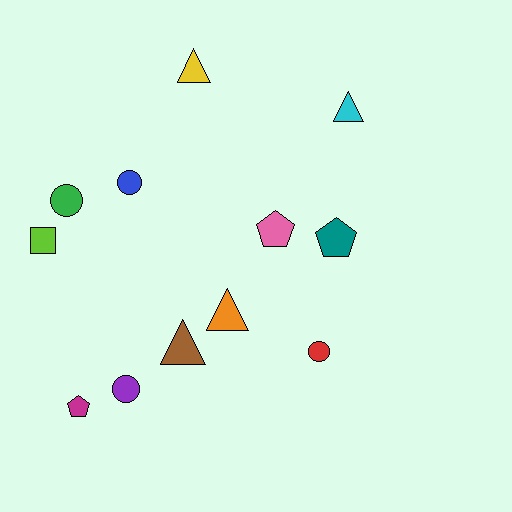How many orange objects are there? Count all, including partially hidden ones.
There is 1 orange object.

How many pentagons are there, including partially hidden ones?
There are 3 pentagons.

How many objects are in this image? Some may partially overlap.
There are 12 objects.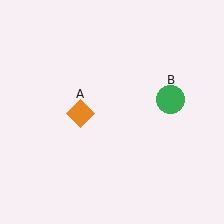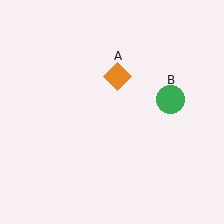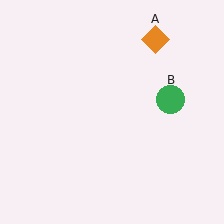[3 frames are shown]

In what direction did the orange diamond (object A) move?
The orange diamond (object A) moved up and to the right.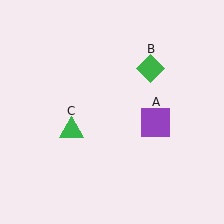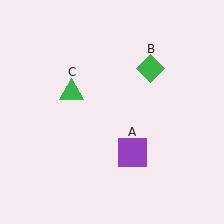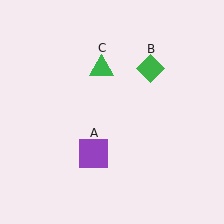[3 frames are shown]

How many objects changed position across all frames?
2 objects changed position: purple square (object A), green triangle (object C).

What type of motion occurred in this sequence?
The purple square (object A), green triangle (object C) rotated clockwise around the center of the scene.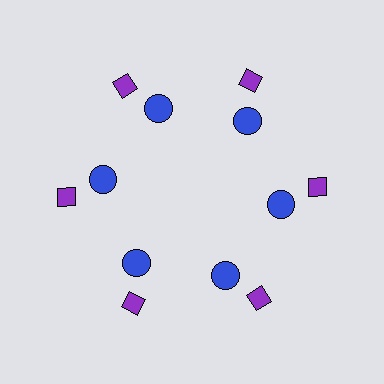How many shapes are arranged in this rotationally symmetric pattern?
There are 12 shapes, arranged in 6 groups of 2.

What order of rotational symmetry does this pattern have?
This pattern has 6-fold rotational symmetry.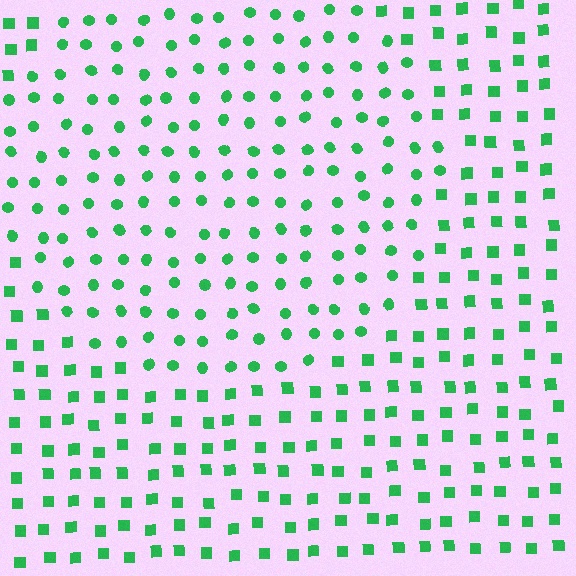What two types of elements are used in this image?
The image uses circles inside the circle region and squares outside it.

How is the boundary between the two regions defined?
The boundary is defined by a change in element shape: circles inside vs. squares outside. All elements share the same color and spacing.